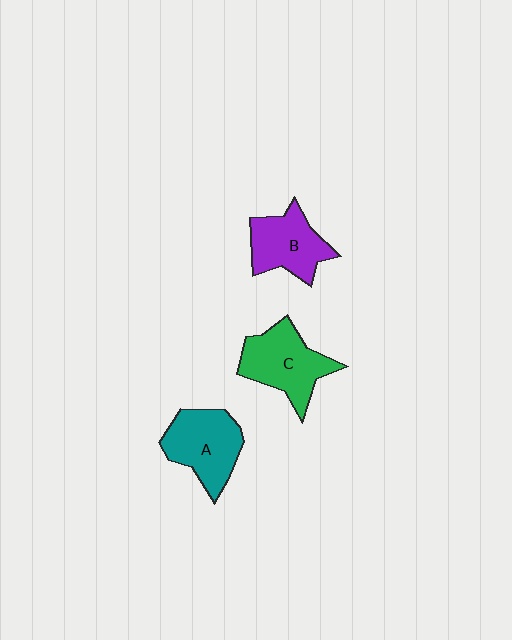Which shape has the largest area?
Shape C (green).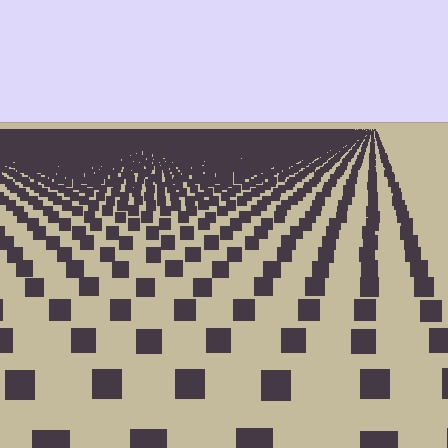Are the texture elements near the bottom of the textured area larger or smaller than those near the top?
Larger. Near the bottom, elements are closer to the viewer and appear at a bigger on-screen size.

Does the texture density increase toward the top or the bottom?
Density increases toward the top.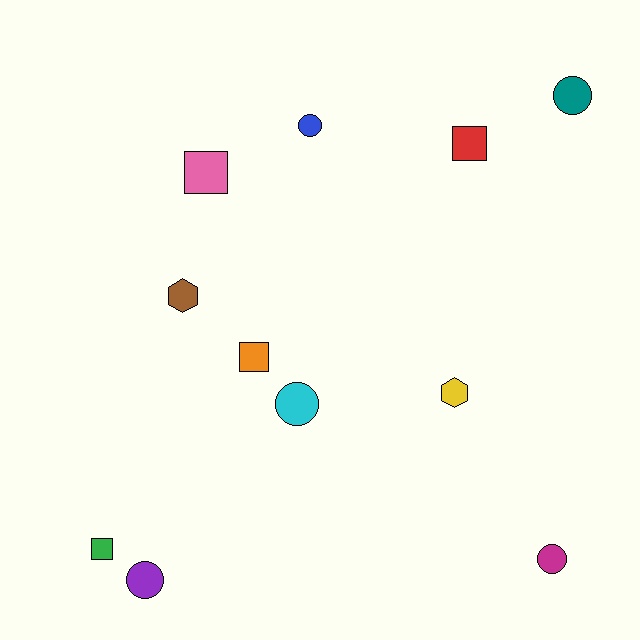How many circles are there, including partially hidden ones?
There are 5 circles.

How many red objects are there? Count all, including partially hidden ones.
There is 1 red object.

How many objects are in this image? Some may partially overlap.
There are 11 objects.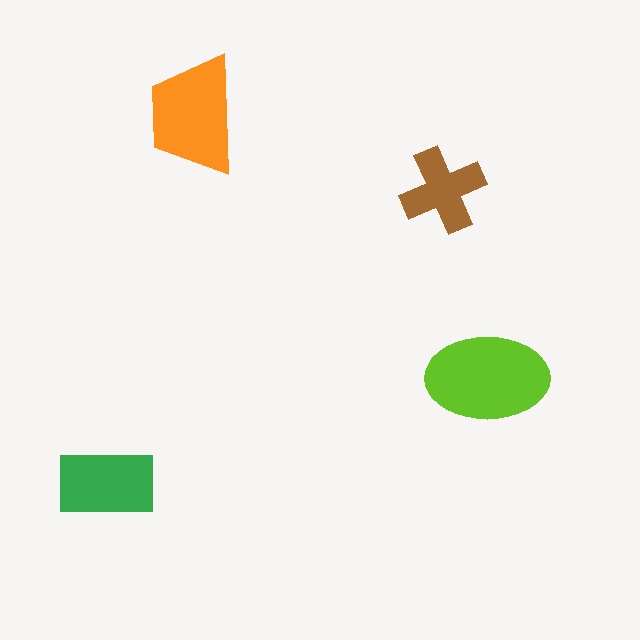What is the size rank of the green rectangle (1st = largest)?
3rd.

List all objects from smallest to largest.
The brown cross, the green rectangle, the orange trapezoid, the lime ellipse.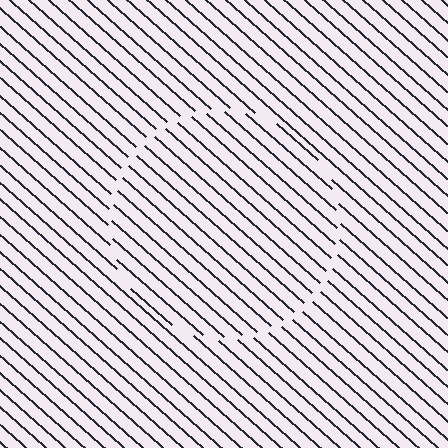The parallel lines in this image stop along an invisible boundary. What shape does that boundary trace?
An illusory circle. The interior of the shape contains the same grating, shifted by half a period — the contour is defined by the phase discontinuity where line-ends from the inner and outer gratings abut.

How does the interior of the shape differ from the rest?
The interior of the shape contains the same grating, shifted by half a period — the contour is defined by the phase discontinuity where line-ends from the inner and outer gratings abut.